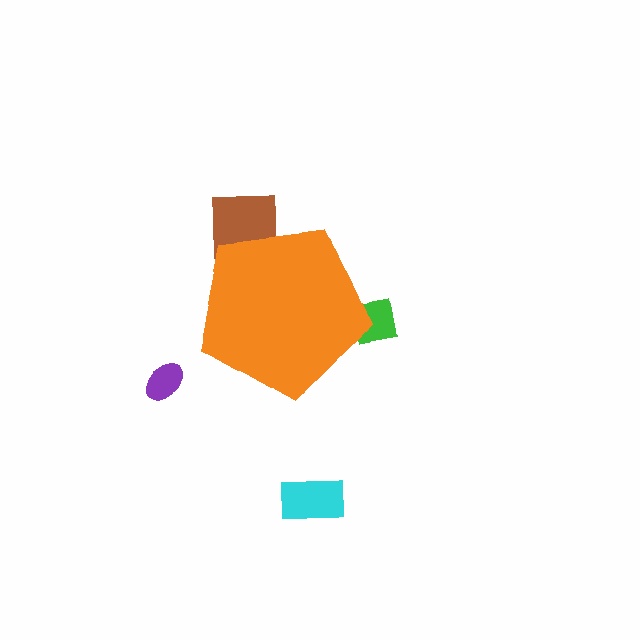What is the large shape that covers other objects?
An orange pentagon.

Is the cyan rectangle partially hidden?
No, the cyan rectangle is fully visible.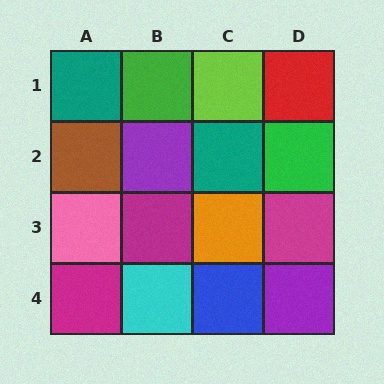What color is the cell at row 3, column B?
Magenta.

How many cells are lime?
1 cell is lime.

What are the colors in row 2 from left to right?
Brown, purple, teal, green.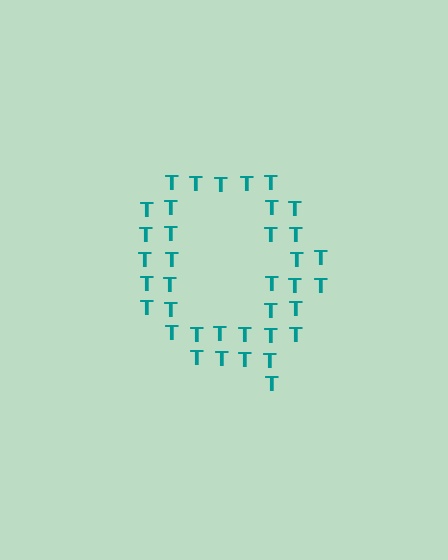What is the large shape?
The large shape is the letter Q.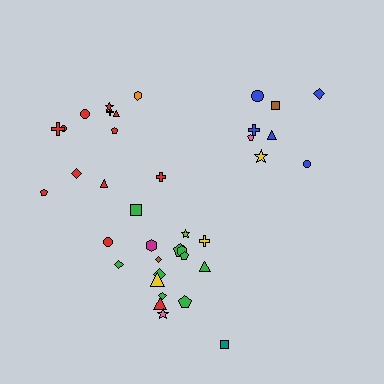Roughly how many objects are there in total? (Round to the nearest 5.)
Roughly 40 objects in total.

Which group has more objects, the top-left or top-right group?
The top-left group.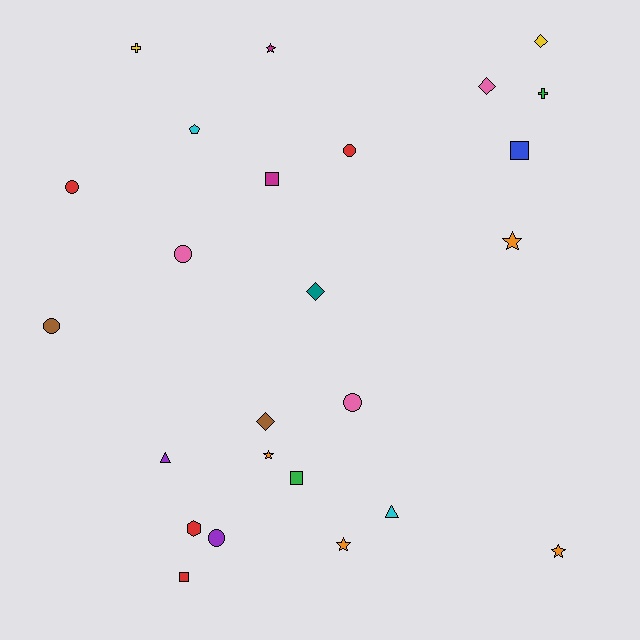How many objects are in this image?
There are 25 objects.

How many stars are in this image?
There are 5 stars.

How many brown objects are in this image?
There are 2 brown objects.